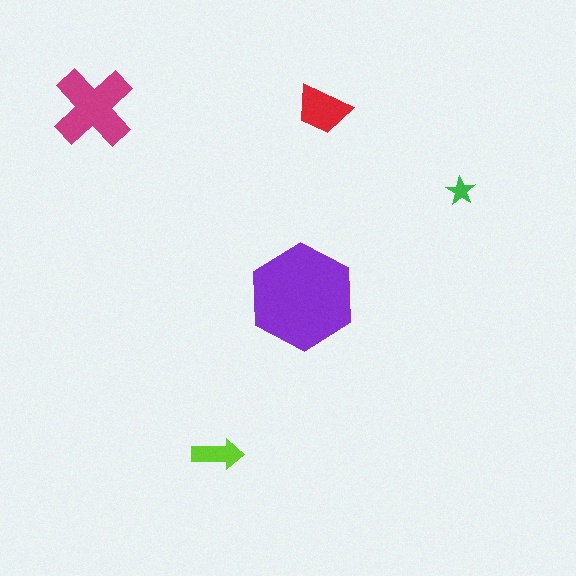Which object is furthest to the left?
The magenta cross is leftmost.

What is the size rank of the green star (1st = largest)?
5th.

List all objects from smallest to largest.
The green star, the lime arrow, the red trapezoid, the magenta cross, the purple hexagon.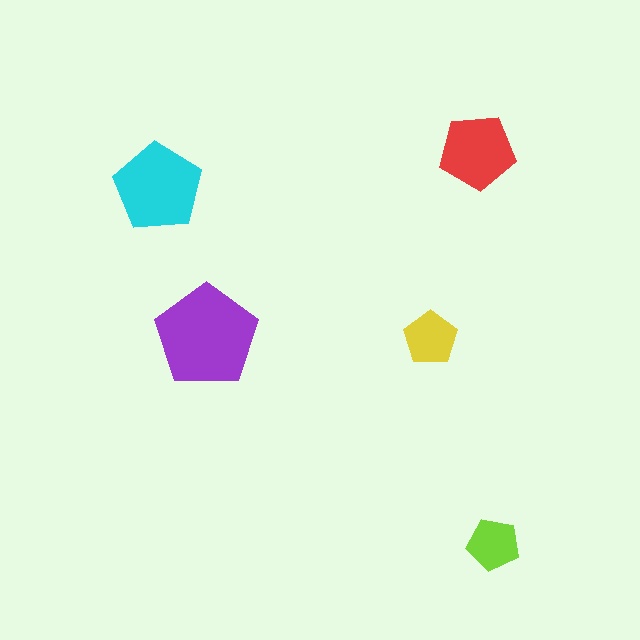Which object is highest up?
The red pentagon is topmost.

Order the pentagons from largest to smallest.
the purple one, the cyan one, the red one, the yellow one, the lime one.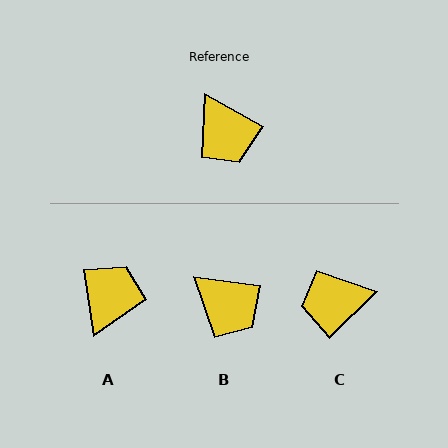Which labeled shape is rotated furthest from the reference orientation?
A, about 127 degrees away.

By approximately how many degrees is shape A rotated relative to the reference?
Approximately 127 degrees counter-clockwise.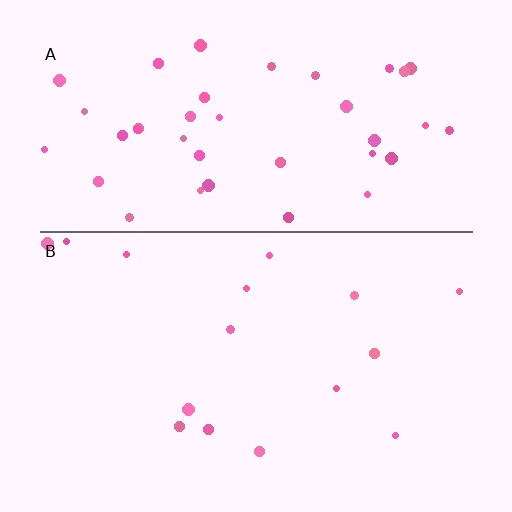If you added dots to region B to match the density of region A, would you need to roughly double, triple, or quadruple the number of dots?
Approximately triple.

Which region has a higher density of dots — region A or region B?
A (the top).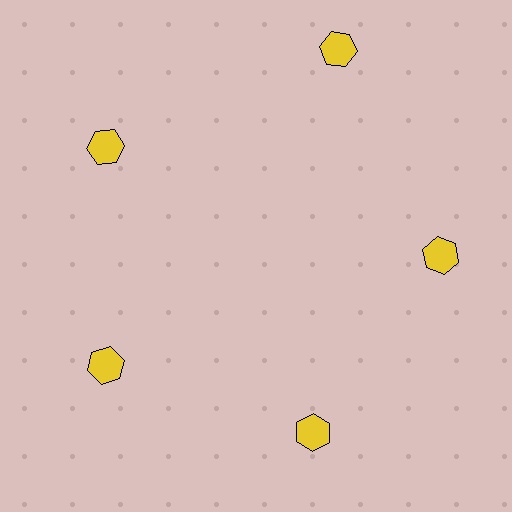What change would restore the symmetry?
The symmetry would be restored by moving it inward, back onto the ring so that all 5 hexagons sit at equal angles and equal distance from the center.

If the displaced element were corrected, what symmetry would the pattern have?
It would have 5-fold rotational symmetry — the pattern would map onto itself every 72 degrees.